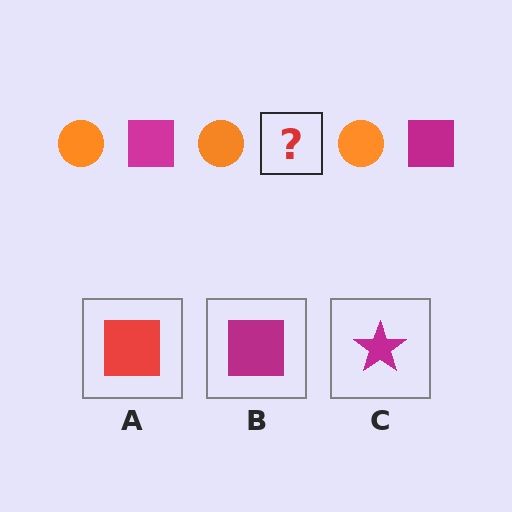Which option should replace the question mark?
Option B.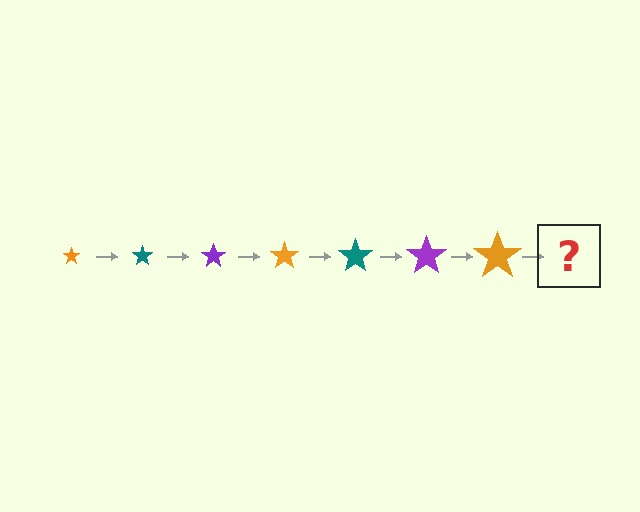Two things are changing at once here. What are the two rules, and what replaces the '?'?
The two rules are that the star grows larger each step and the color cycles through orange, teal, and purple. The '?' should be a teal star, larger than the previous one.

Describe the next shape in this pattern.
It should be a teal star, larger than the previous one.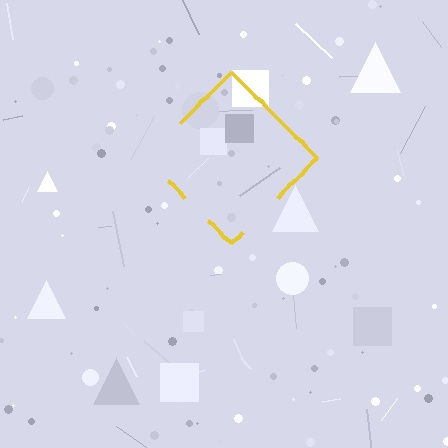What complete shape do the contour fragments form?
The contour fragments form a diamond.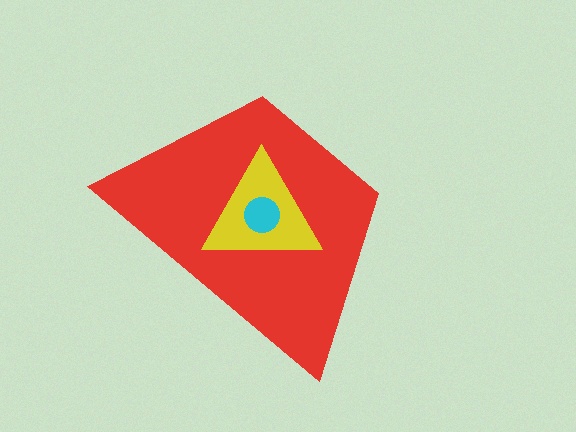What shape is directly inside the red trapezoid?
The yellow triangle.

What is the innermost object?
The cyan circle.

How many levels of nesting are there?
3.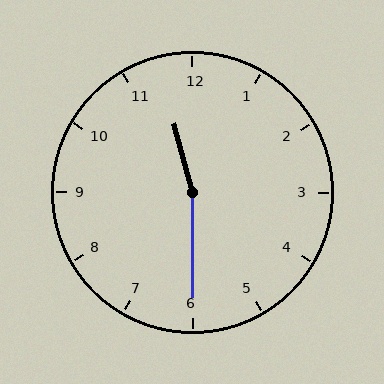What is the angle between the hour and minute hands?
Approximately 165 degrees.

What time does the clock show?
11:30.